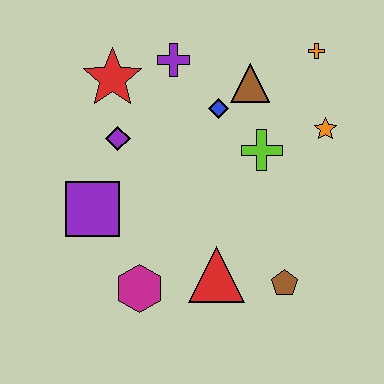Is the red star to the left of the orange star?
Yes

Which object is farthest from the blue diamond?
The magenta hexagon is farthest from the blue diamond.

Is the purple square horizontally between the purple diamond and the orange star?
No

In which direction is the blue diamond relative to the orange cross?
The blue diamond is to the left of the orange cross.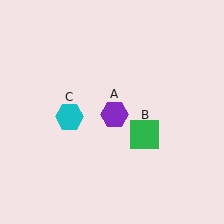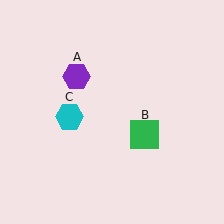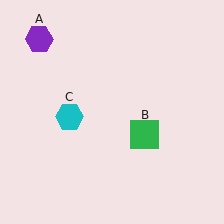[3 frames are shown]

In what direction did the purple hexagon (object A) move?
The purple hexagon (object A) moved up and to the left.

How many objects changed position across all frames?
1 object changed position: purple hexagon (object A).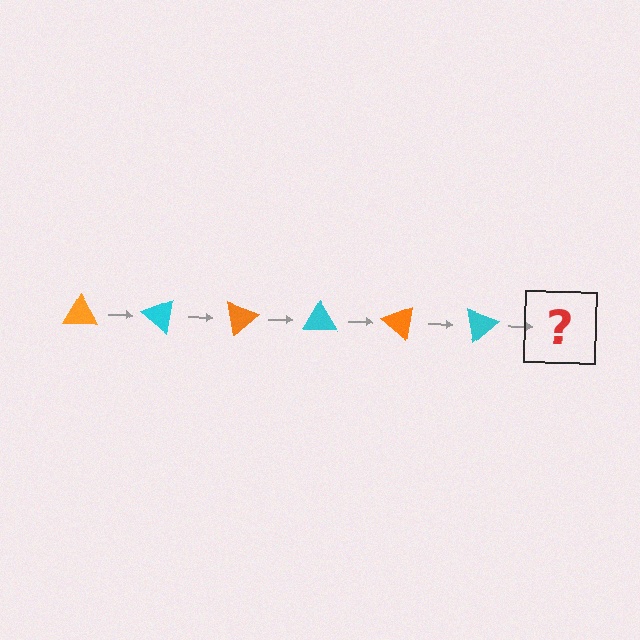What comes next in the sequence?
The next element should be an orange triangle, rotated 240 degrees from the start.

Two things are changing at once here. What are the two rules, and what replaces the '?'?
The two rules are that it rotates 40 degrees each step and the color cycles through orange and cyan. The '?' should be an orange triangle, rotated 240 degrees from the start.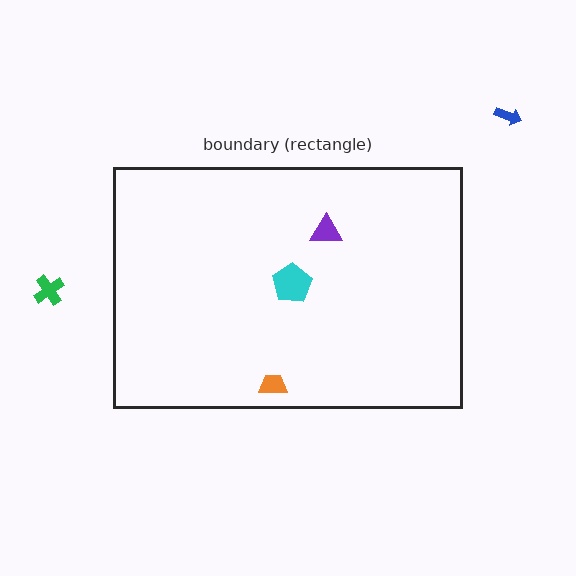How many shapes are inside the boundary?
3 inside, 2 outside.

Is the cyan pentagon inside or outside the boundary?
Inside.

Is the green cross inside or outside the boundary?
Outside.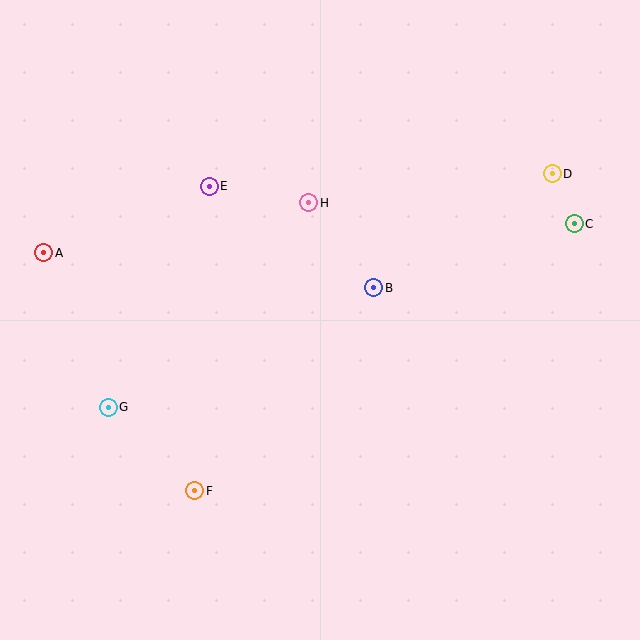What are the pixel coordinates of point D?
Point D is at (552, 174).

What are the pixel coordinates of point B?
Point B is at (374, 288).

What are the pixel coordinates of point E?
Point E is at (209, 186).